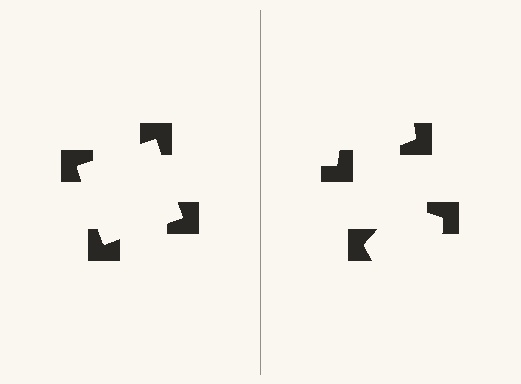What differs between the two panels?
The notched squares are positioned identically on both sides; only the wedge orientations differ. On the left they align to a square; on the right they are misaligned.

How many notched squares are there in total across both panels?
8 — 4 on each side.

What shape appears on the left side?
An illusory square.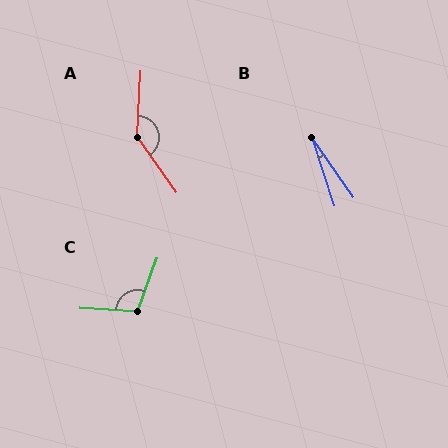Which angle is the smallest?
B, at approximately 17 degrees.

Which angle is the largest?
A, at approximately 141 degrees.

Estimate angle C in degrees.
Approximately 107 degrees.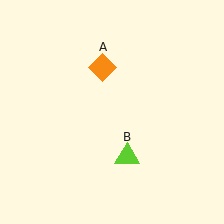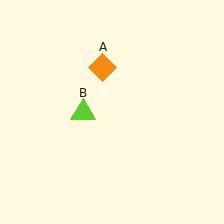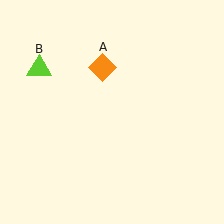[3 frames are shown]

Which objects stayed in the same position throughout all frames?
Orange diamond (object A) remained stationary.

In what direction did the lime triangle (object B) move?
The lime triangle (object B) moved up and to the left.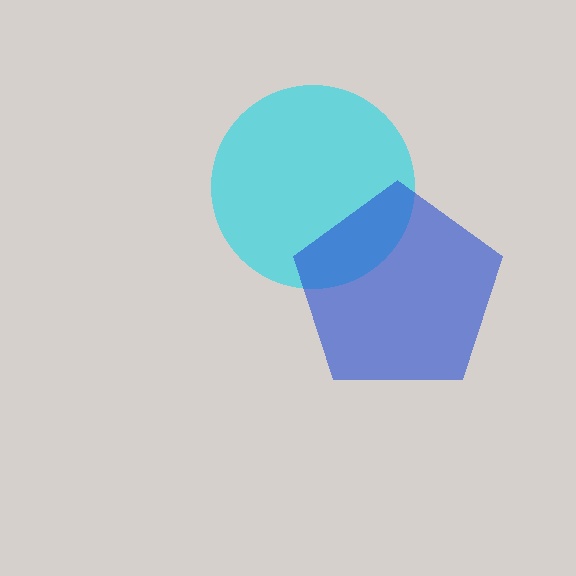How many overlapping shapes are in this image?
There are 2 overlapping shapes in the image.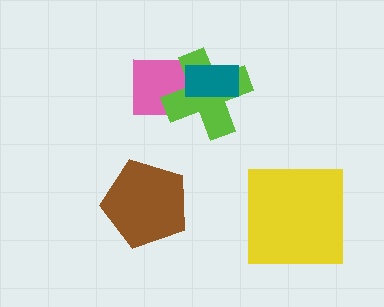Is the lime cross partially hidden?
Yes, it is partially covered by another shape.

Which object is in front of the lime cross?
The teal rectangle is in front of the lime cross.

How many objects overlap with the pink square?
2 objects overlap with the pink square.